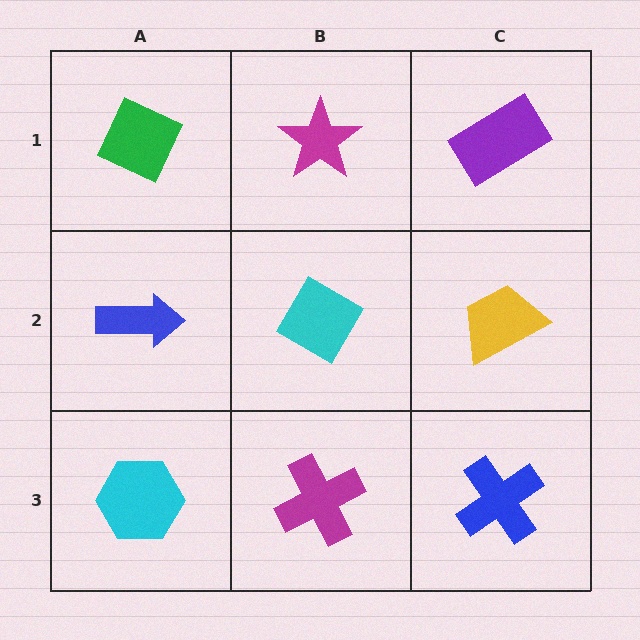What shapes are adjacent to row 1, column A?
A blue arrow (row 2, column A), a magenta star (row 1, column B).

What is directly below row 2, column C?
A blue cross.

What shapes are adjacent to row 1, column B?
A cyan diamond (row 2, column B), a green diamond (row 1, column A), a purple rectangle (row 1, column C).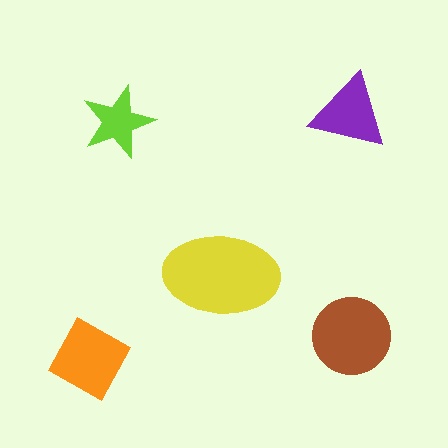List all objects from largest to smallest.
The yellow ellipse, the brown circle, the orange diamond, the purple triangle, the lime star.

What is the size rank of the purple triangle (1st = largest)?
4th.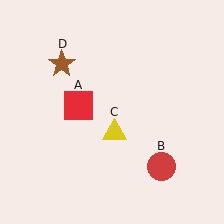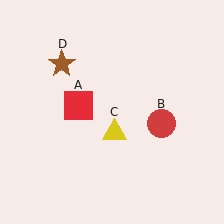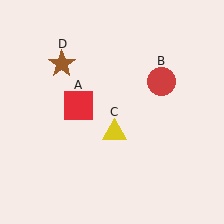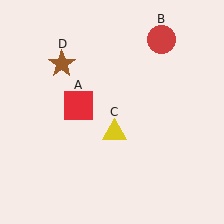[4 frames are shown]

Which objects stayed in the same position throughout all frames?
Red square (object A) and yellow triangle (object C) and brown star (object D) remained stationary.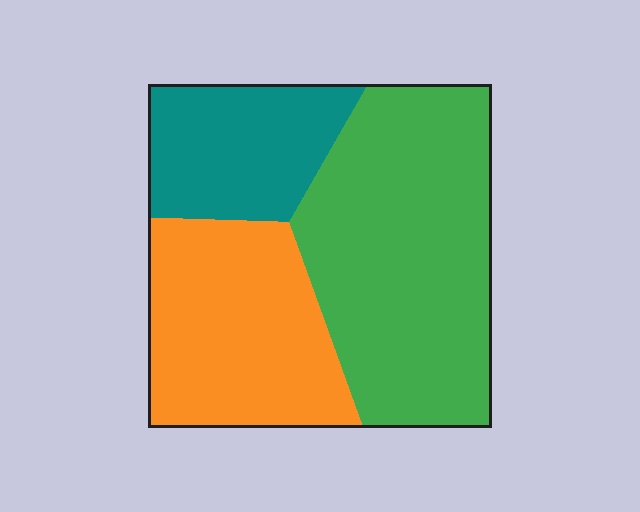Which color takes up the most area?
Green, at roughly 50%.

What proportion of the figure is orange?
Orange takes up between a quarter and a half of the figure.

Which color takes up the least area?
Teal, at roughly 20%.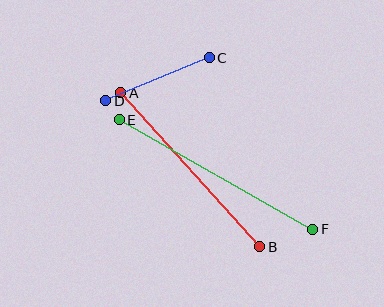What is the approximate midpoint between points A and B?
The midpoint is at approximately (190, 170) pixels.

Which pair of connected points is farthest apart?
Points E and F are farthest apart.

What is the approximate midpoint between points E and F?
The midpoint is at approximately (216, 174) pixels.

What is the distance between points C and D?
The distance is approximately 112 pixels.